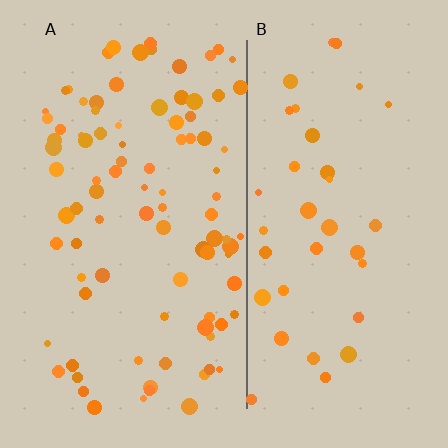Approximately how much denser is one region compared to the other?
Approximately 2.5× — region A over region B.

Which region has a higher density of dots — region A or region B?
A (the left).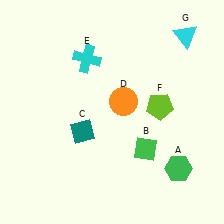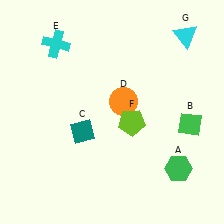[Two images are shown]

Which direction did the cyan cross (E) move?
The cyan cross (E) moved left.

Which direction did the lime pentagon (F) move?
The lime pentagon (F) moved left.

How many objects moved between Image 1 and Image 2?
3 objects moved between the two images.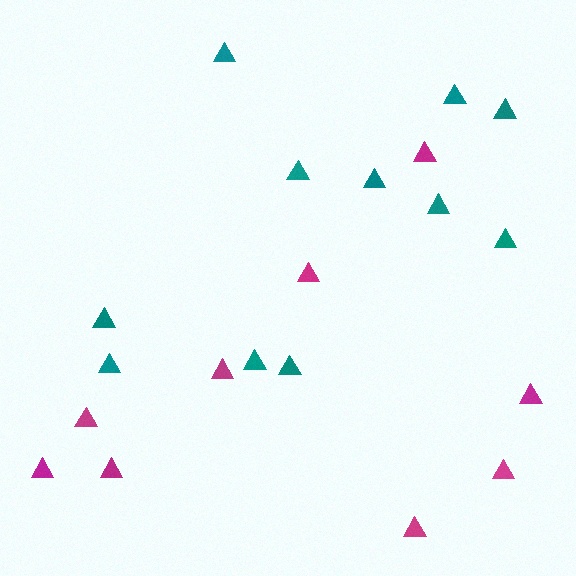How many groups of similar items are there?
There are 2 groups: one group of teal triangles (11) and one group of magenta triangles (9).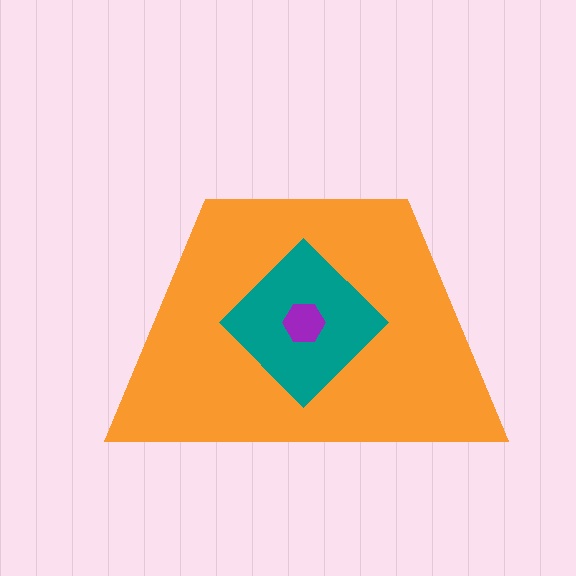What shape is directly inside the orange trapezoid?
The teal diamond.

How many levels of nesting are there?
3.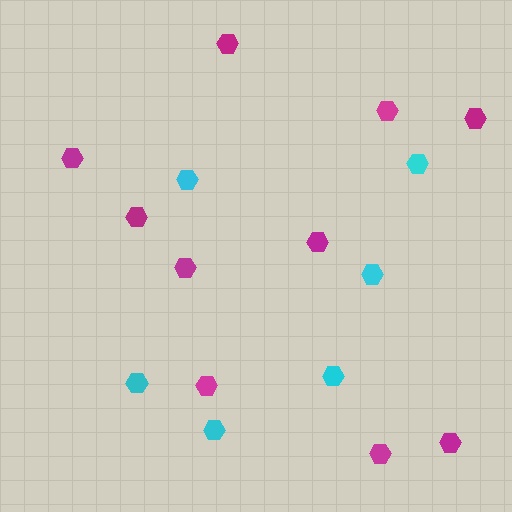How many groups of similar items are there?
There are 2 groups: one group of magenta hexagons (10) and one group of cyan hexagons (6).